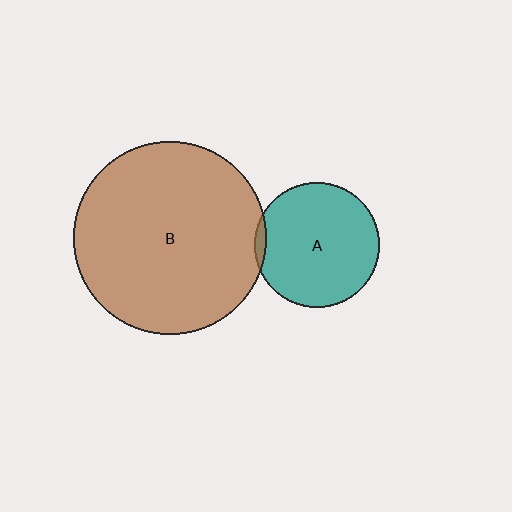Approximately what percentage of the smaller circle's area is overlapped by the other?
Approximately 5%.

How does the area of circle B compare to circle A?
Approximately 2.4 times.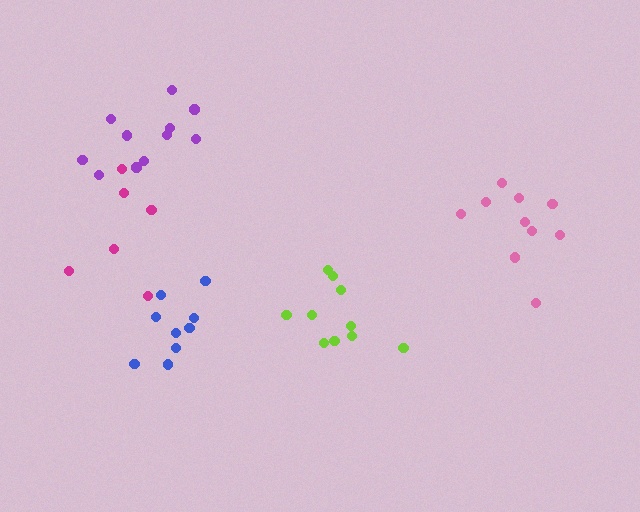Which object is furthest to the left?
The magenta cluster is leftmost.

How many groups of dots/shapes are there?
There are 5 groups.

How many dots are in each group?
Group 1: 11 dots, Group 2: 10 dots, Group 3: 6 dots, Group 4: 10 dots, Group 5: 9 dots (46 total).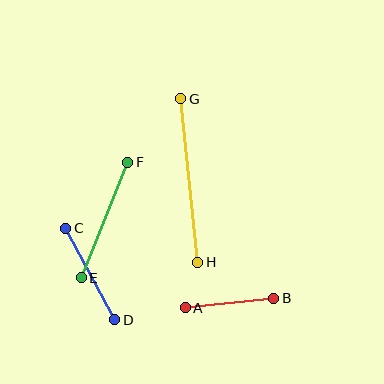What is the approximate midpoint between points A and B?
The midpoint is at approximately (230, 303) pixels.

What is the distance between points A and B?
The distance is approximately 89 pixels.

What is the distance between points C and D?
The distance is approximately 104 pixels.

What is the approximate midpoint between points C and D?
The midpoint is at approximately (90, 274) pixels.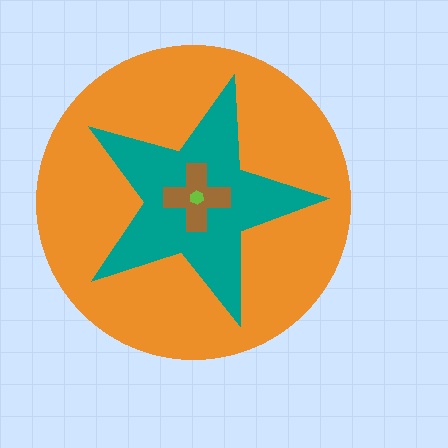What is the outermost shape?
The orange circle.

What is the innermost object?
The lime hexagon.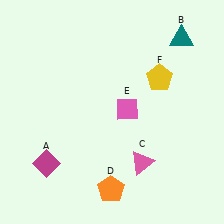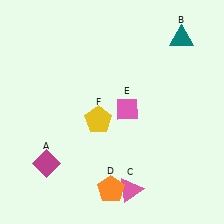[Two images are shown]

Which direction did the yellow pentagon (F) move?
The yellow pentagon (F) moved left.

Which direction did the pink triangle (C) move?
The pink triangle (C) moved down.